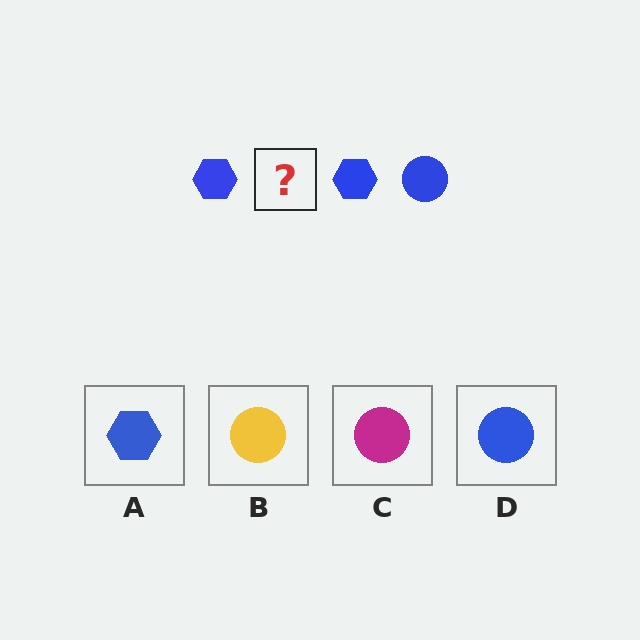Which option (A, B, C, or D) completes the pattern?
D.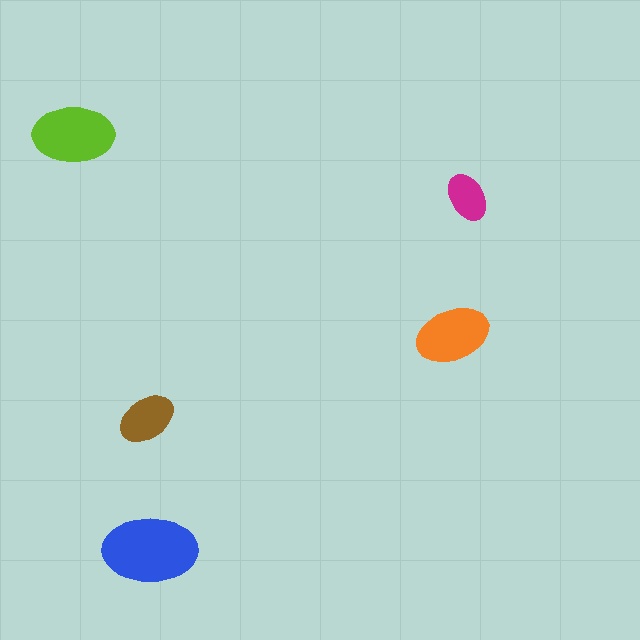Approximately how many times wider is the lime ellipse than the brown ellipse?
About 1.5 times wider.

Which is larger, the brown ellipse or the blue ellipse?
The blue one.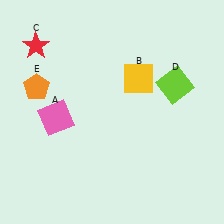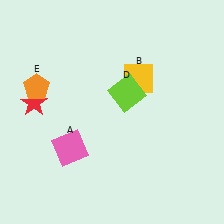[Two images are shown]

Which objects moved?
The objects that moved are: the pink square (A), the red star (C), the lime square (D).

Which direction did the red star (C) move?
The red star (C) moved down.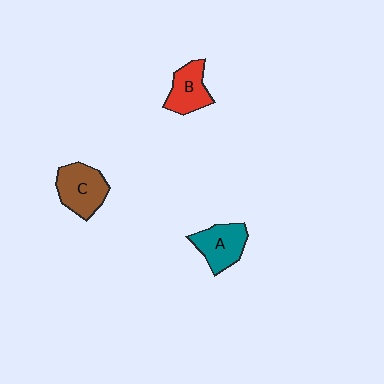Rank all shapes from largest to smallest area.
From largest to smallest: C (brown), A (teal), B (red).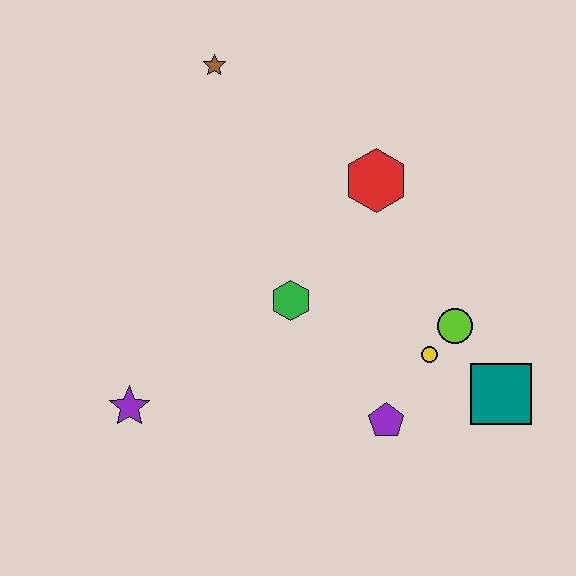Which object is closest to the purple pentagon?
The yellow circle is closest to the purple pentagon.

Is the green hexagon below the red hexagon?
Yes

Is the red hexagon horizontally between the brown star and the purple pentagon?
Yes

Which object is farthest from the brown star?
The teal square is farthest from the brown star.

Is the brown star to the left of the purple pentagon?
Yes